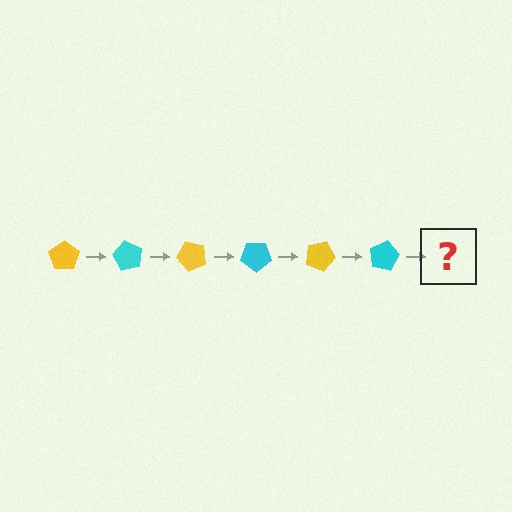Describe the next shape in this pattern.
It should be a yellow pentagon, rotated 360 degrees from the start.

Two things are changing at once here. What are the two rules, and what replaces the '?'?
The two rules are that it rotates 60 degrees each step and the color cycles through yellow and cyan. The '?' should be a yellow pentagon, rotated 360 degrees from the start.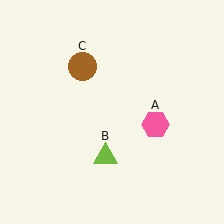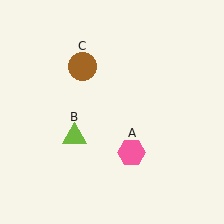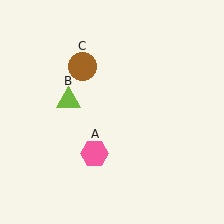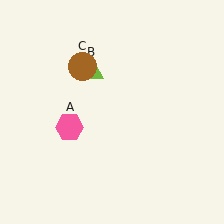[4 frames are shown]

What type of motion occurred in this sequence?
The pink hexagon (object A), lime triangle (object B) rotated clockwise around the center of the scene.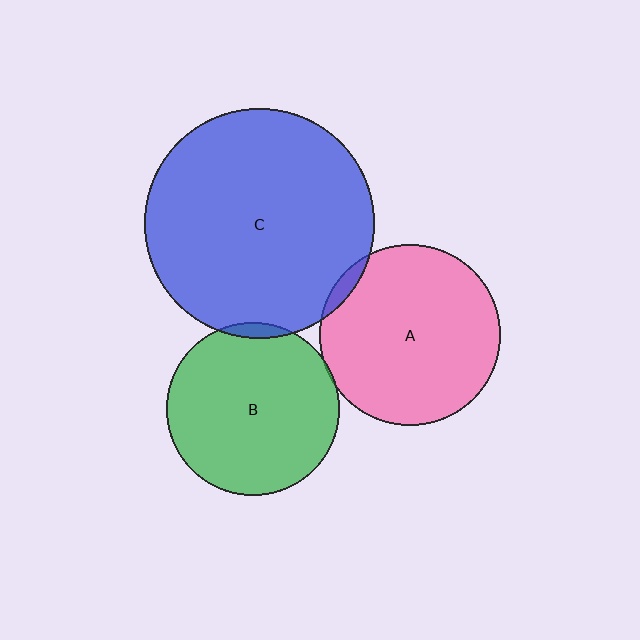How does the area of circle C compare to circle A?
Approximately 1.6 times.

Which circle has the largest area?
Circle C (blue).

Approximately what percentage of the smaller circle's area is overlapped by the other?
Approximately 5%.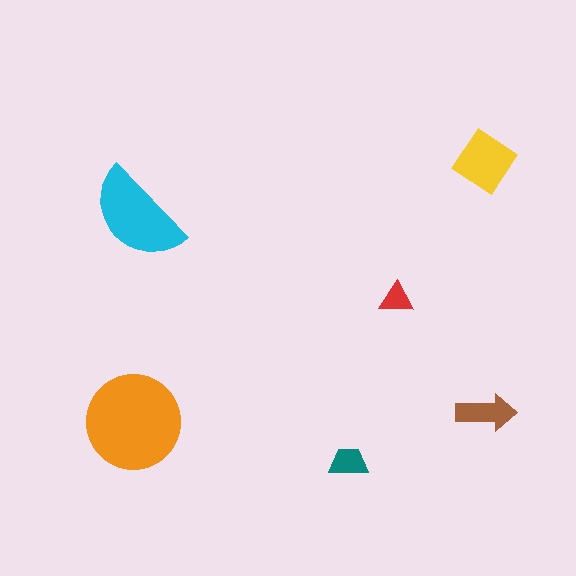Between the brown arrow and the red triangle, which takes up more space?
The brown arrow.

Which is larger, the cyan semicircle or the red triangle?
The cyan semicircle.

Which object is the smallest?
The red triangle.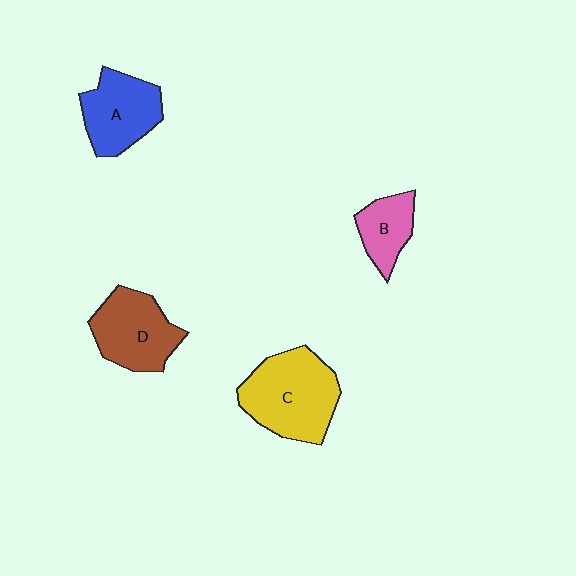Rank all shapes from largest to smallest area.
From largest to smallest: C (yellow), D (brown), A (blue), B (pink).